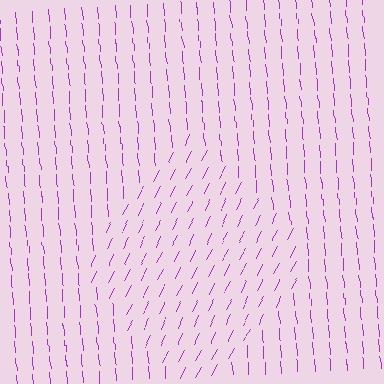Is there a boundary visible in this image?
Yes, there is a texture boundary formed by a change in line orientation.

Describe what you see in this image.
The image is filled with small purple line segments. A diamond region in the image has lines oriented differently from the surrounding lines, creating a visible texture boundary.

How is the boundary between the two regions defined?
The boundary is defined purely by a change in line orientation (approximately 31 degrees difference). All lines are the same color and thickness.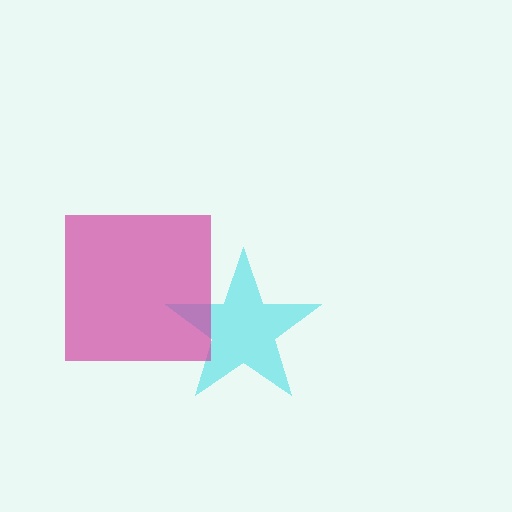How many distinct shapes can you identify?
There are 2 distinct shapes: a cyan star, a magenta square.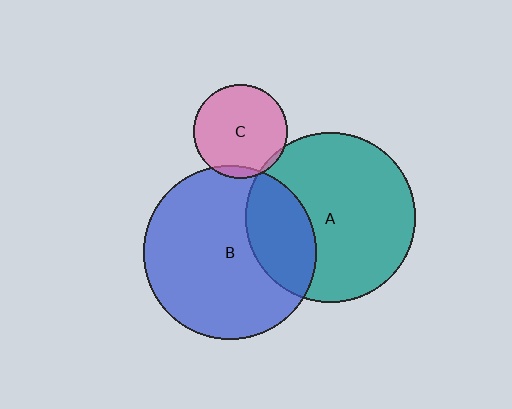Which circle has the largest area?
Circle B (blue).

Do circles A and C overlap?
Yes.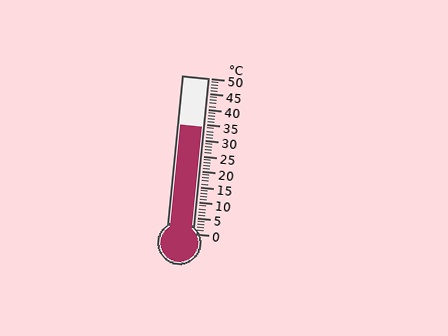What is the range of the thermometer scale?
The thermometer scale ranges from 0°C to 50°C.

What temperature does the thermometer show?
The thermometer shows approximately 34°C.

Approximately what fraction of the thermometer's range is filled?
The thermometer is filled to approximately 70% of its range.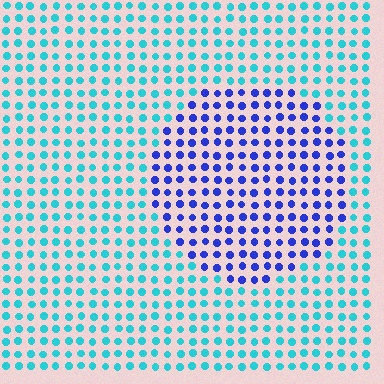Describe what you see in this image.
The image is filled with small cyan elements in a uniform arrangement. A circle-shaped region is visible where the elements are tinted to a slightly different hue, forming a subtle color boundary.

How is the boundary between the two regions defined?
The boundary is defined purely by a slight shift in hue (about 53 degrees). Spacing, size, and orientation are identical on both sides.